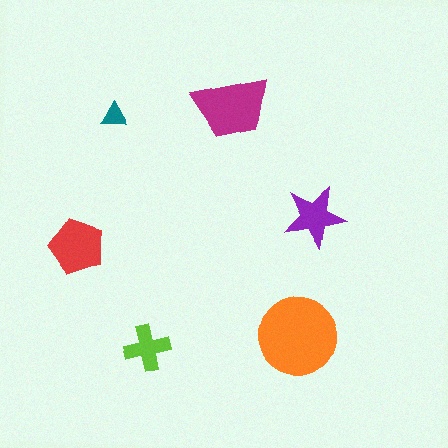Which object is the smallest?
The teal triangle.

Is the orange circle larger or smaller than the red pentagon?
Larger.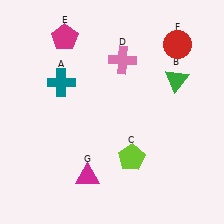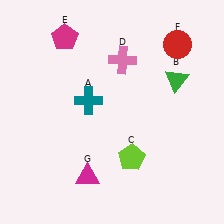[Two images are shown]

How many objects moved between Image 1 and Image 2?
1 object moved between the two images.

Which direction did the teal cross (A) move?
The teal cross (A) moved right.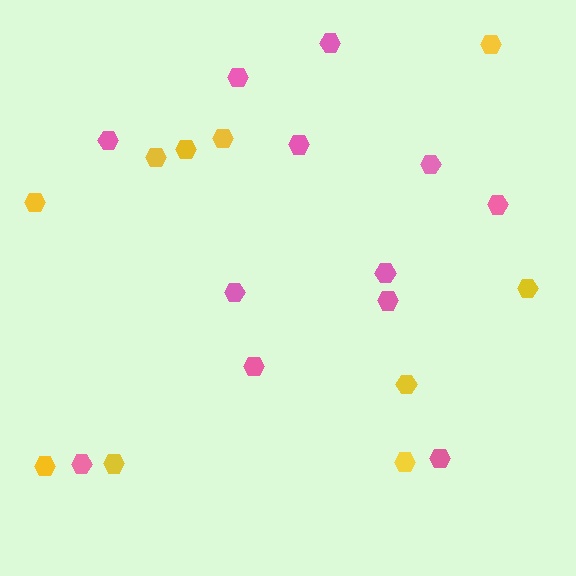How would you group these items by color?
There are 2 groups: one group of yellow hexagons (10) and one group of pink hexagons (12).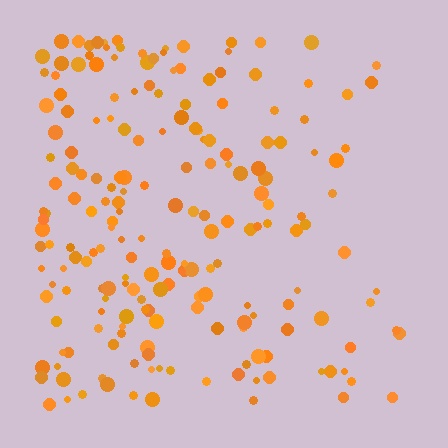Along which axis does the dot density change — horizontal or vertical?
Horizontal.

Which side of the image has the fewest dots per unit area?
The right.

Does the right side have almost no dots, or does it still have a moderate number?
Still a moderate number, just noticeably fewer than the left.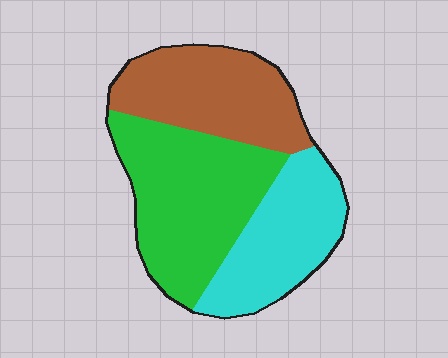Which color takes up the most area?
Green, at roughly 40%.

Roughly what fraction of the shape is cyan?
Cyan covers 28% of the shape.